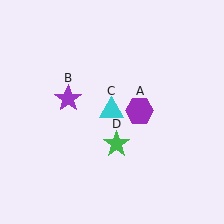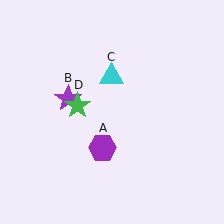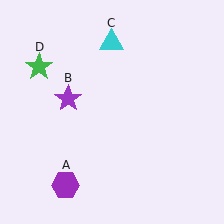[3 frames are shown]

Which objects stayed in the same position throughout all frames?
Purple star (object B) remained stationary.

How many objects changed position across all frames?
3 objects changed position: purple hexagon (object A), cyan triangle (object C), green star (object D).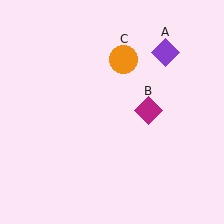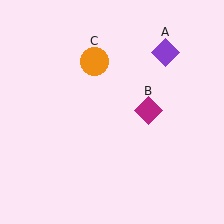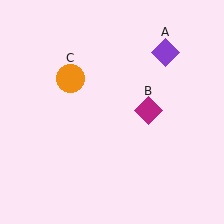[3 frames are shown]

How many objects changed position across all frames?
1 object changed position: orange circle (object C).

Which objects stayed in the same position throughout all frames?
Purple diamond (object A) and magenta diamond (object B) remained stationary.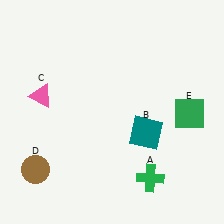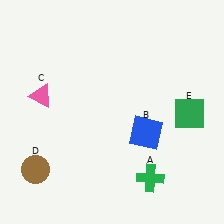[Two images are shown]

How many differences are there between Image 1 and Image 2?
There is 1 difference between the two images.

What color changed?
The square (B) changed from teal in Image 1 to blue in Image 2.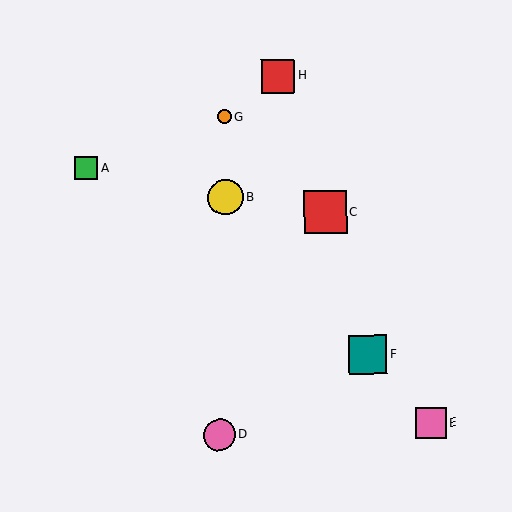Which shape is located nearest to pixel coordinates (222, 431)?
The pink circle (labeled D) at (220, 435) is nearest to that location.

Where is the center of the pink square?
The center of the pink square is at (431, 423).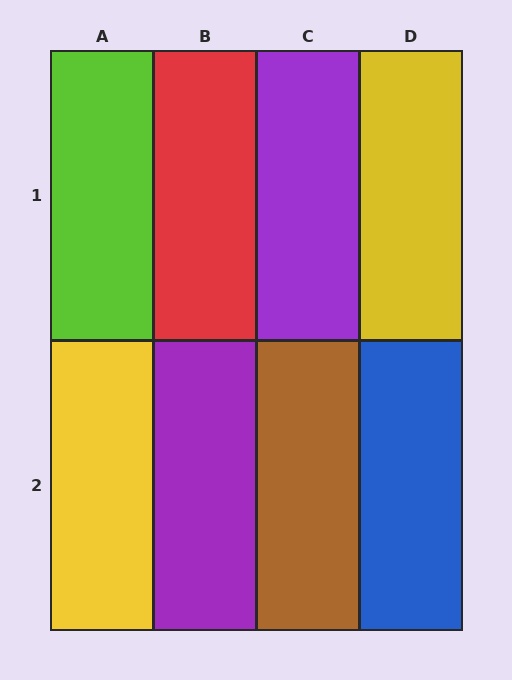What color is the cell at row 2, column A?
Yellow.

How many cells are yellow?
2 cells are yellow.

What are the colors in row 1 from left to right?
Lime, red, purple, yellow.